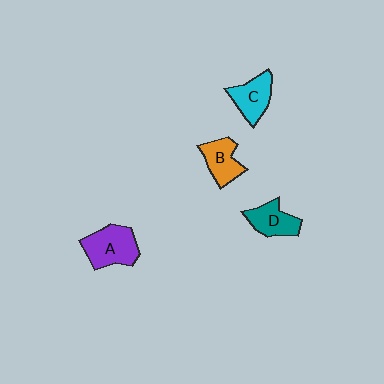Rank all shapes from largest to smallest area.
From largest to smallest: A (purple), C (cyan), B (orange), D (teal).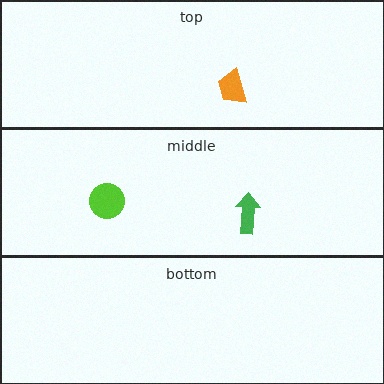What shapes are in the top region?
The orange trapezoid.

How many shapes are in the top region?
1.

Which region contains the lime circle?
The middle region.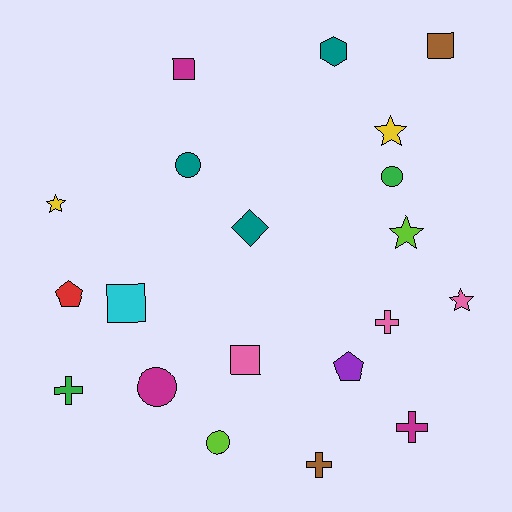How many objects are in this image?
There are 20 objects.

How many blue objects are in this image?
There are no blue objects.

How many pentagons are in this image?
There are 2 pentagons.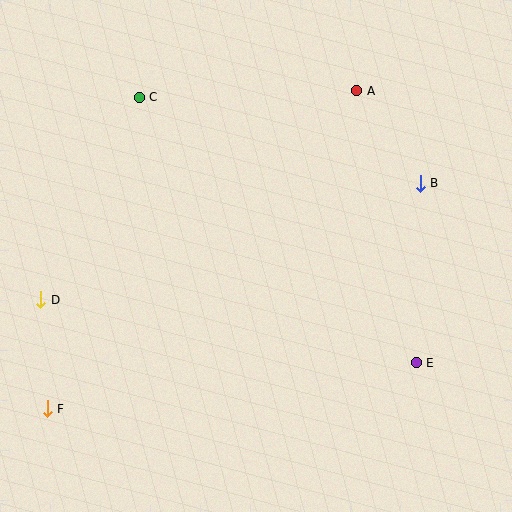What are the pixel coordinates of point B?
Point B is at (420, 183).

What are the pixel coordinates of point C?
Point C is at (139, 97).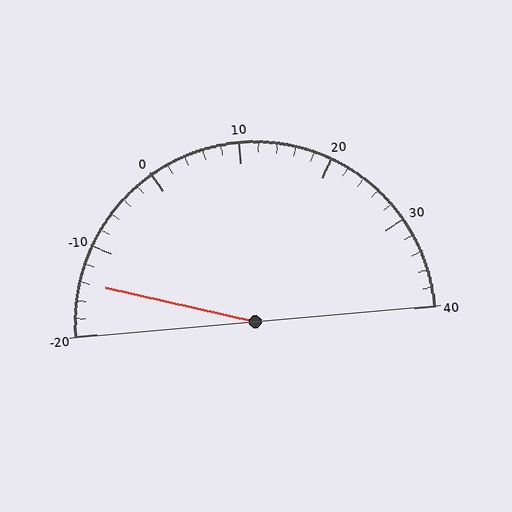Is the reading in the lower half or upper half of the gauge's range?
The reading is in the lower half of the range (-20 to 40).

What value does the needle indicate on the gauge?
The needle indicates approximately -14.